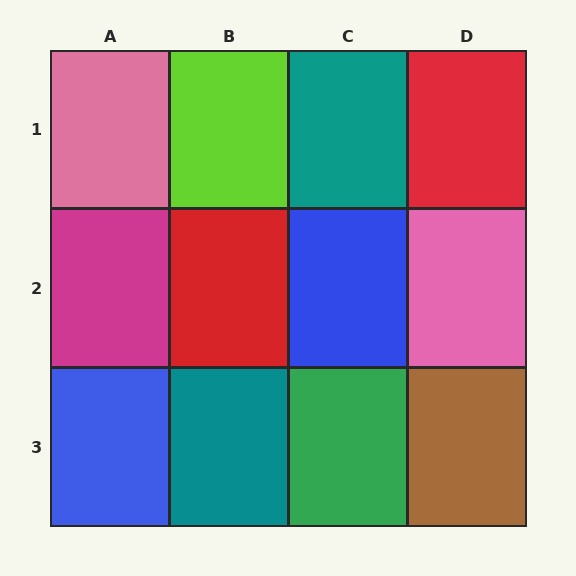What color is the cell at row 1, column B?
Lime.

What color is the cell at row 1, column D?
Red.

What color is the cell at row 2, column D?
Pink.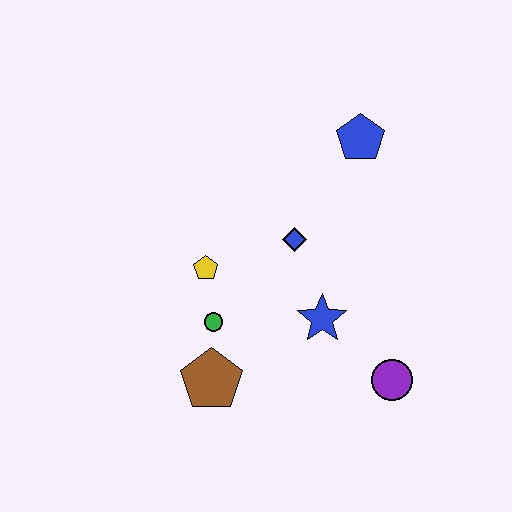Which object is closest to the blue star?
The blue diamond is closest to the blue star.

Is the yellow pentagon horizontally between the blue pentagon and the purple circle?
No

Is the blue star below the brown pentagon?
No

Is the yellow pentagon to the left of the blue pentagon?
Yes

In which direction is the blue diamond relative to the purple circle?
The blue diamond is above the purple circle.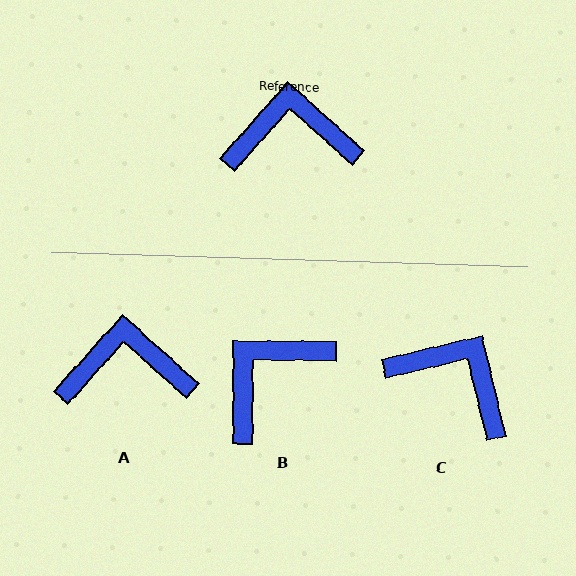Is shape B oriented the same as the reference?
No, it is off by about 42 degrees.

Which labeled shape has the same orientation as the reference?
A.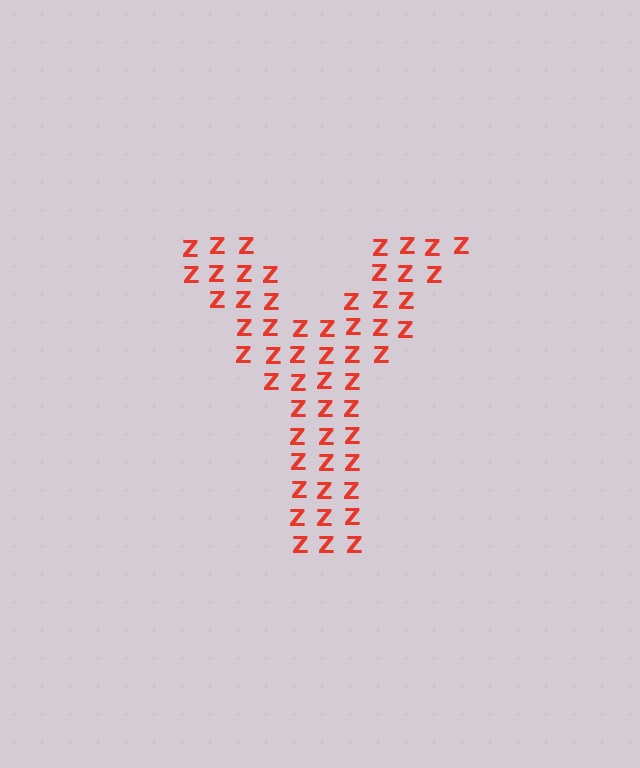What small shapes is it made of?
It is made of small letter Z's.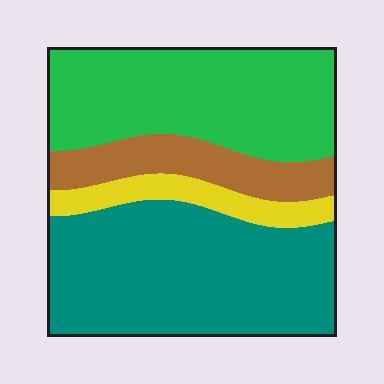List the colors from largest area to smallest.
From largest to smallest: teal, green, brown, yellow.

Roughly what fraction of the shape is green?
Green takes up about one third (1/3) of the shape.